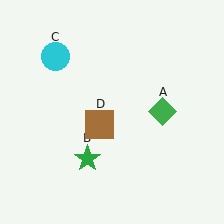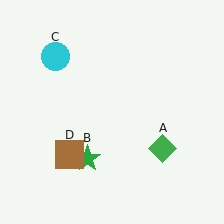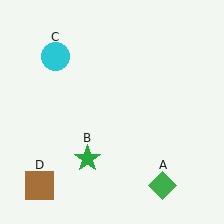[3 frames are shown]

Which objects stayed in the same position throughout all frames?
Green star (object B) and cyan circle (object C) remained stationary.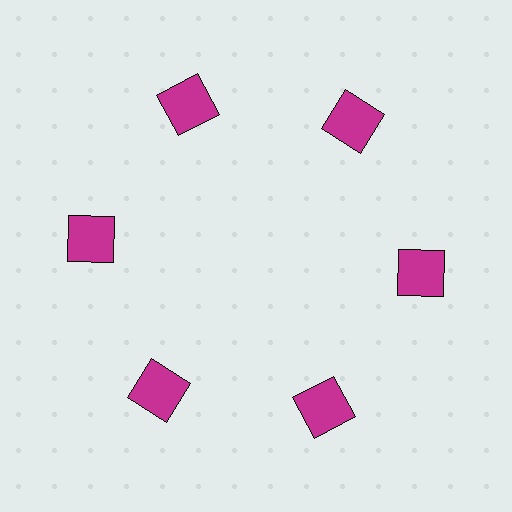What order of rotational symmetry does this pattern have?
This pattern has 6-fold rotational symmetry.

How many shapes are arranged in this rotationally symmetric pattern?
There are 6 shapes, arranged in 6 groups of 1.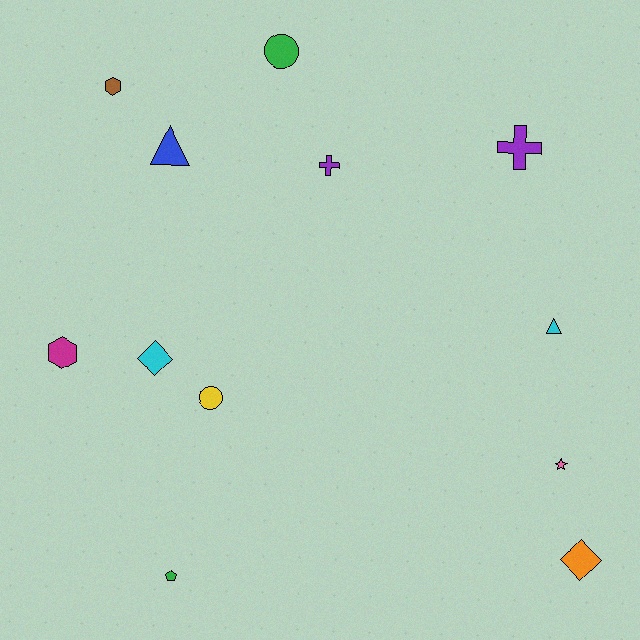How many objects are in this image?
There are 12 objects.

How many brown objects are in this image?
There is 1 brown object.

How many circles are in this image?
There are 2 circles.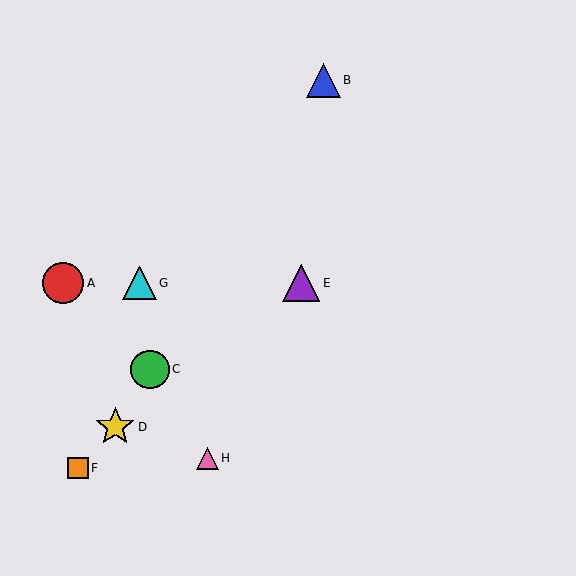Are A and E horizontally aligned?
Yes, both are at y≈283.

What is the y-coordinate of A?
Object A is at y≈283.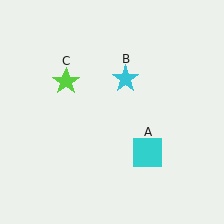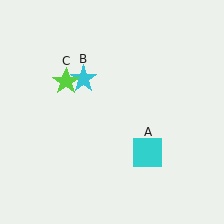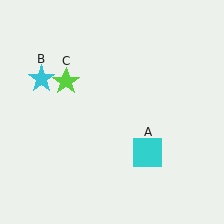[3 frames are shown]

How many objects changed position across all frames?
1 object changed position: cyan star (object B).